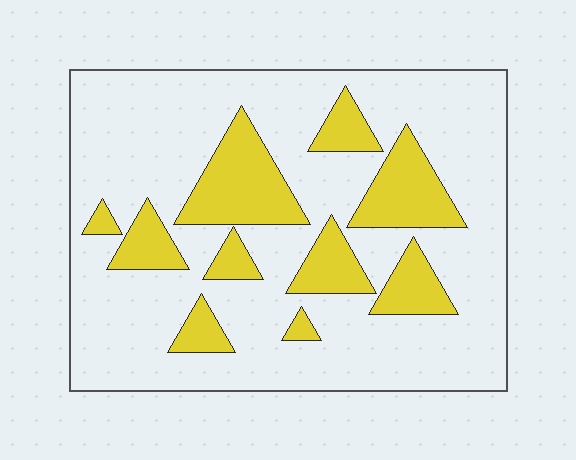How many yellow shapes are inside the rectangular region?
10.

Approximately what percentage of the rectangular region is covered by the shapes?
Approximately 25%.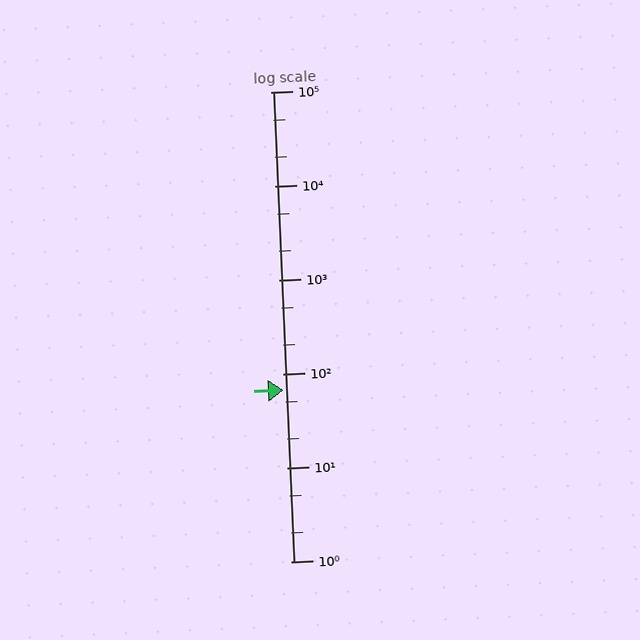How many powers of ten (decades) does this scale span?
The scale spans 5 decades, from 1 to 100000.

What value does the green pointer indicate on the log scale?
The pointer indicates approximately 67.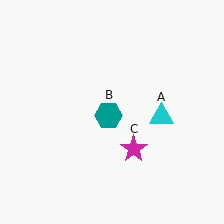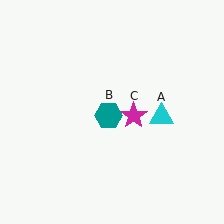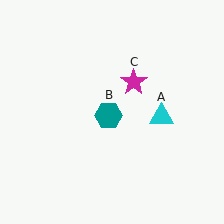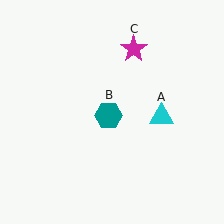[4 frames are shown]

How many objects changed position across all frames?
1 object changed position: magenta star (object C).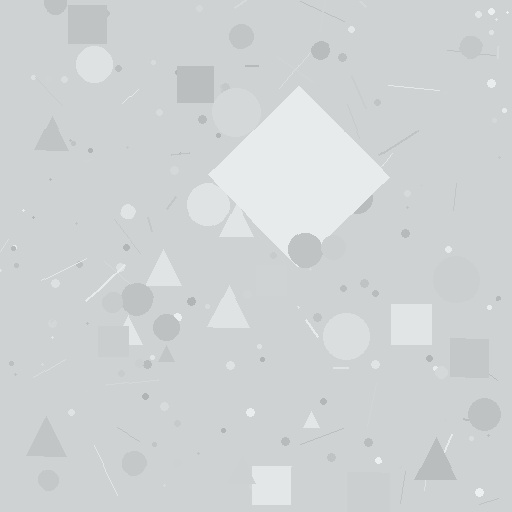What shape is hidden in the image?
A diamond is hidden in the image.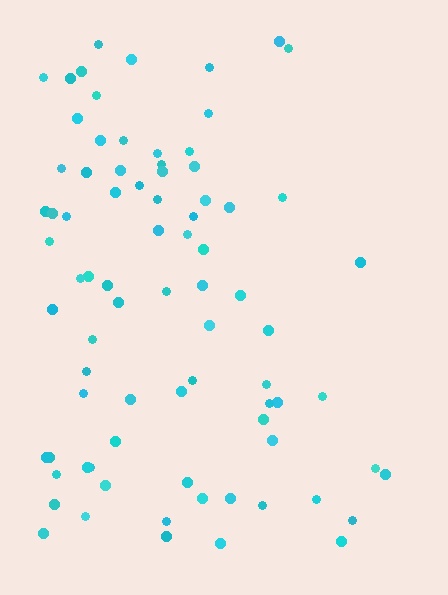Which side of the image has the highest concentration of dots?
The left.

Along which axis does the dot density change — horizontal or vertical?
Horizontal.